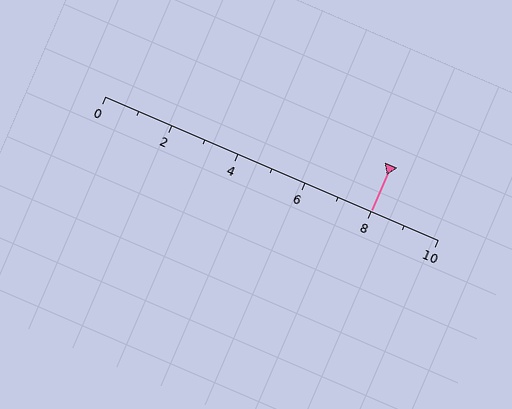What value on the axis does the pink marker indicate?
The marker indicates approximately 8.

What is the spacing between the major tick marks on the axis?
The major ticks are spaced 2 apart.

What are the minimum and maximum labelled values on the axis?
The axis runs from 0 to 10.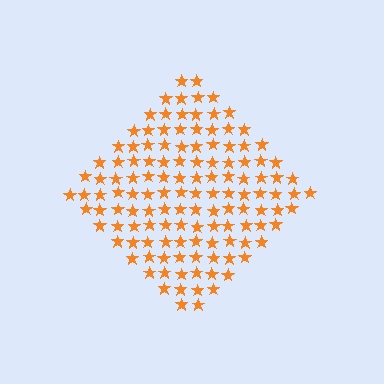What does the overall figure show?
The overall figure shows a diamond.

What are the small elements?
The small elements are stars.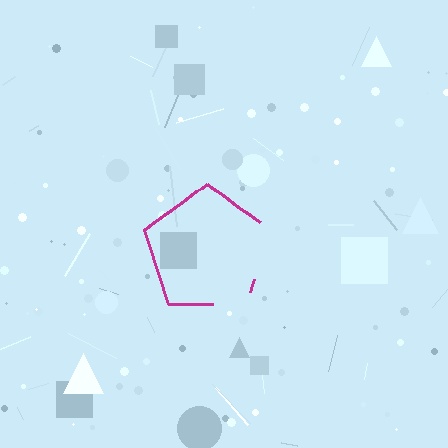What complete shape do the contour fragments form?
The contour fragments form a pentagon.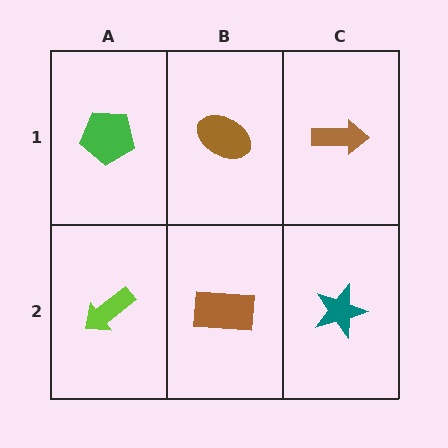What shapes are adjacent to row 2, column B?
A brown ellipse (row 1, column B), a lime arrow (row 2, column A), a teal star (row 2, column C).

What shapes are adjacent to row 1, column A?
A lime arrow (row 2, column A), a brown ellipse (row 1, column B).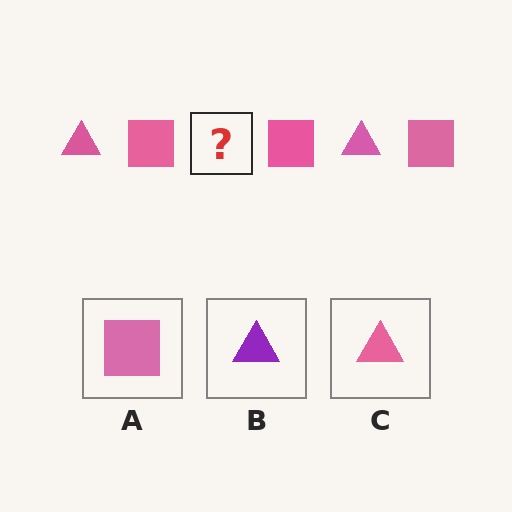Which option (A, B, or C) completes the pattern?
C.